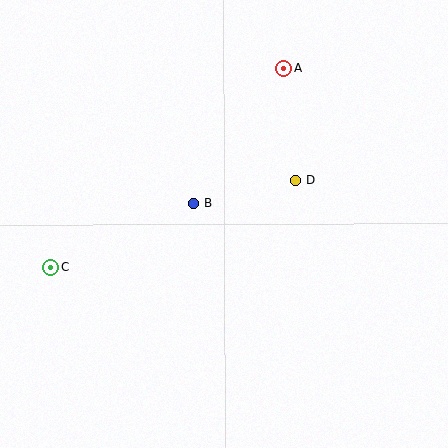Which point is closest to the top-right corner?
Point A is closest to the top-right corner.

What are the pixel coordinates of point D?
Point D is at (295, 180).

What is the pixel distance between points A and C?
The distance between A and C is 307 pixels.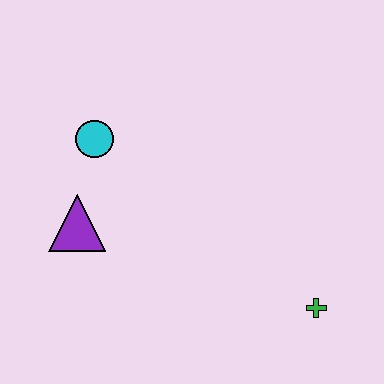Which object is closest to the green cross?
The purple triangle is closest to the green cross.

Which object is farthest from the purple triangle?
The green cross is farthest from the purple triangle.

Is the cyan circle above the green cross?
Yes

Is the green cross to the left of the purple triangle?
No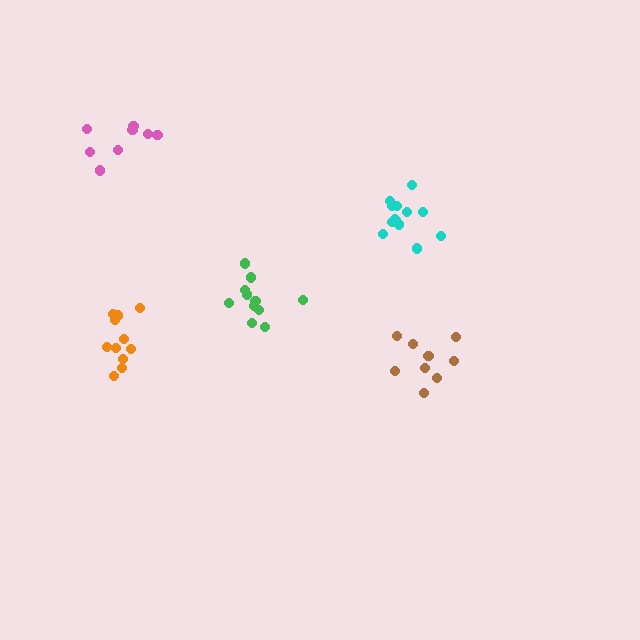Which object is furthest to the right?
The brown cluster is rightmost.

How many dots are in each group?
Group 1: 11 dots, Group 2: 11 dots, Group 3: 9 dots, Group 4: 13 dots, Group 5: 8 dots (52 total).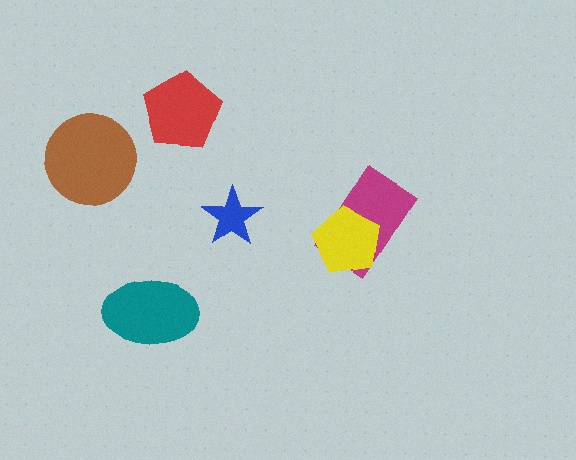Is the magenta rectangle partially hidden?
Yes, it is partially covered by another shape.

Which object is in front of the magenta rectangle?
The yellow pentagon is in front of the magenta rectangle.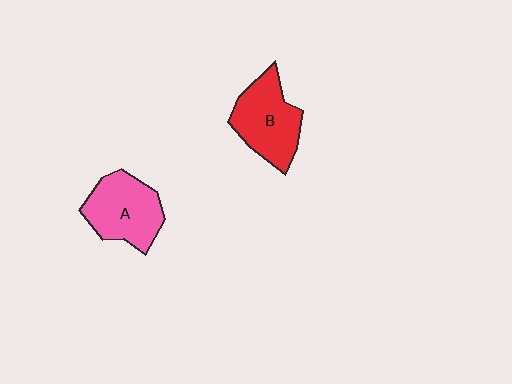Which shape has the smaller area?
Shape B (red).